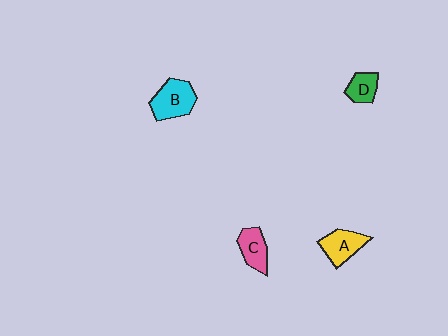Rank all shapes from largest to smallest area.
From largest to smallest: B (cyan), A (yellow), C (pink), D (green).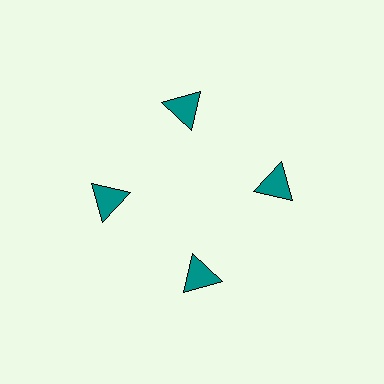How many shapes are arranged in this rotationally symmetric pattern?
There are 4 shapes, arranged in 4 groups of 1.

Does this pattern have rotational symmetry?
Yes, this pattern has 4-fold rotational symmetry. It looks the same after rotating 90 degrees around the center.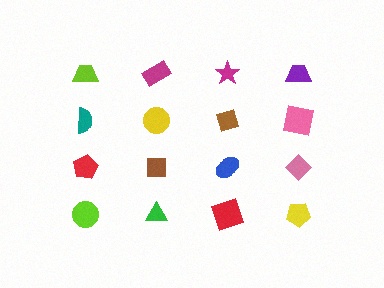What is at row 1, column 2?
A magenta rectangle.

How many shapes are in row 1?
4 shapes.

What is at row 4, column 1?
A lime circle.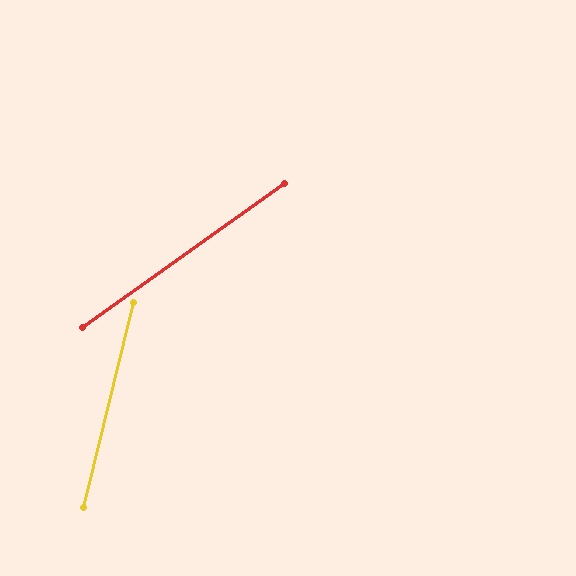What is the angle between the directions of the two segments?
Approximately 41 degrees.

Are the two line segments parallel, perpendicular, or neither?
Neither parallel nor perpendicular — they differ by about 41°.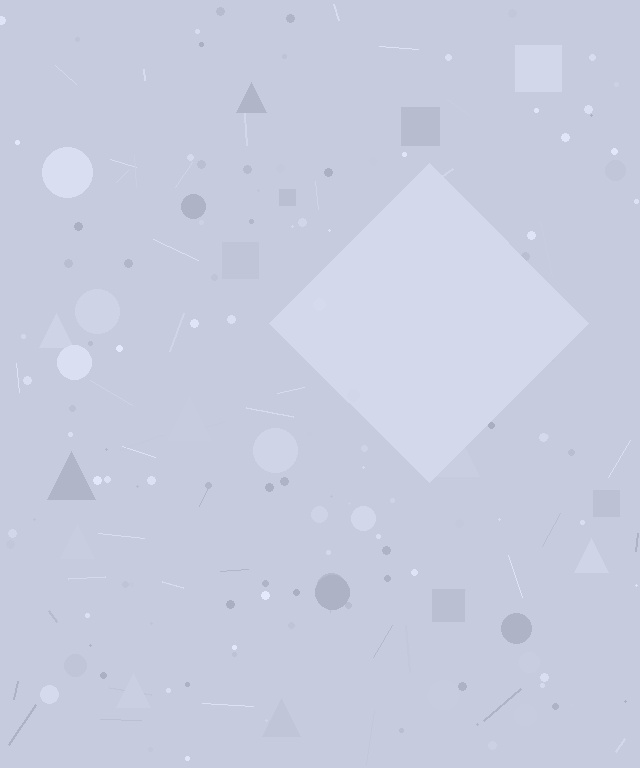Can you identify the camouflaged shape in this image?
The camouflaged shape is a diamond.